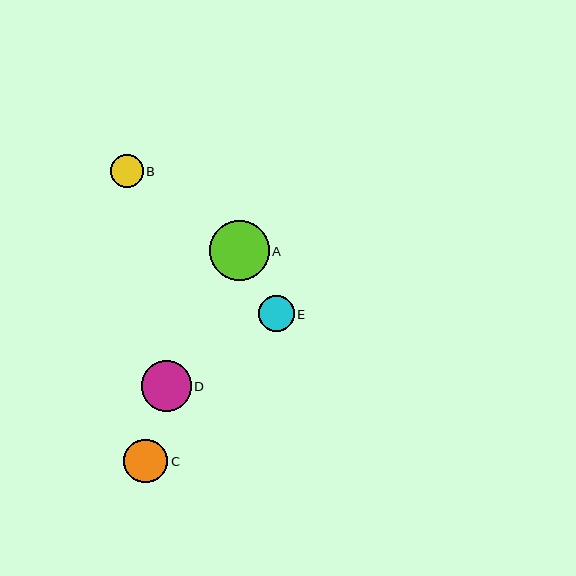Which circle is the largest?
Circle A is the largest with a size of approximately 60 pixels.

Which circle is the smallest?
Circle B is the smallest with a size of approximately 33 pixels.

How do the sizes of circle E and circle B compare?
Circle E and circle B are approximately the same size.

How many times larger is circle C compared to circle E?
Circle C is approximately 1.2 times the size of circle E.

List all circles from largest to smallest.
From largest to smallest: A, D, C, E, B.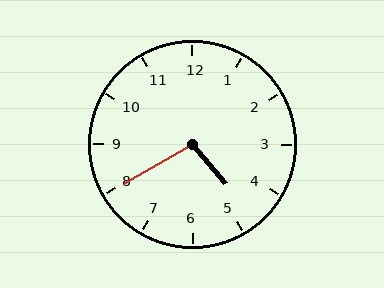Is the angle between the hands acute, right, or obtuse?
It is obtuse.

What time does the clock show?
4:40.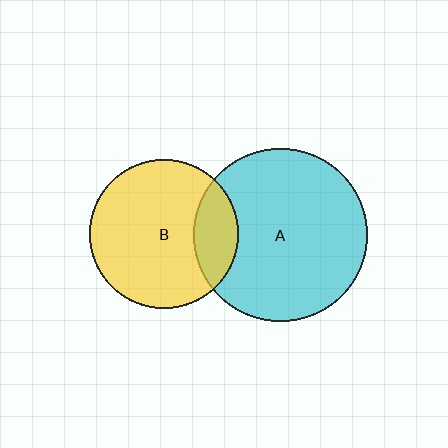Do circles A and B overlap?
Yes.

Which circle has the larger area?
Circle A (cyan).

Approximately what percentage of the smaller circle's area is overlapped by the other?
Approximately 20%.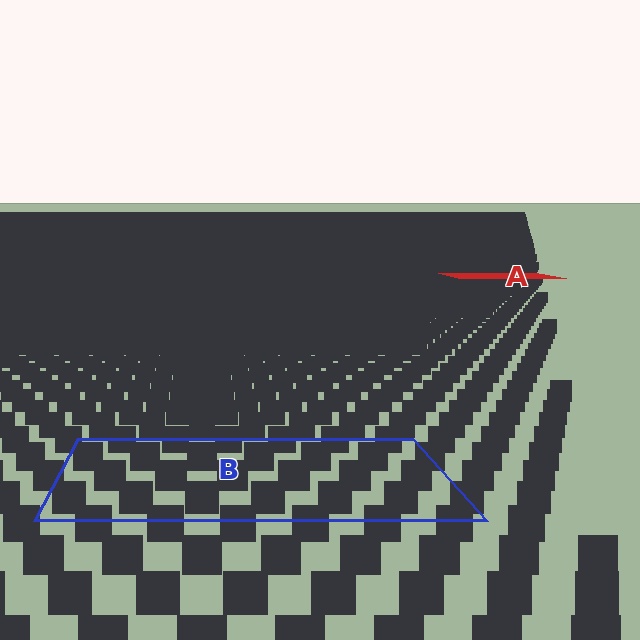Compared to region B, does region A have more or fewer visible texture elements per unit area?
Region A has more texture elements per unit area — they are packed more densely because it is farther away.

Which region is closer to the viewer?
Region B is closer. The texture elements there are larger and more spread out.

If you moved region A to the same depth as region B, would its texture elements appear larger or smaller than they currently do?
They would appear larger. At a closer depth, the same texture elements are projected at a bigger on-screen size.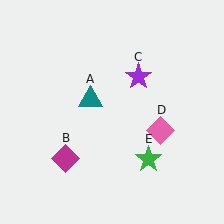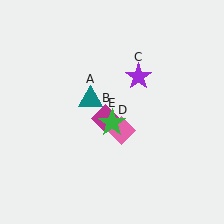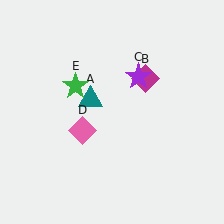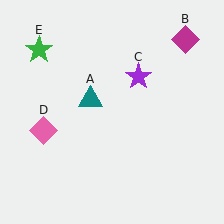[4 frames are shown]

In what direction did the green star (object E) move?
The green star (object E) moved up and to the left.